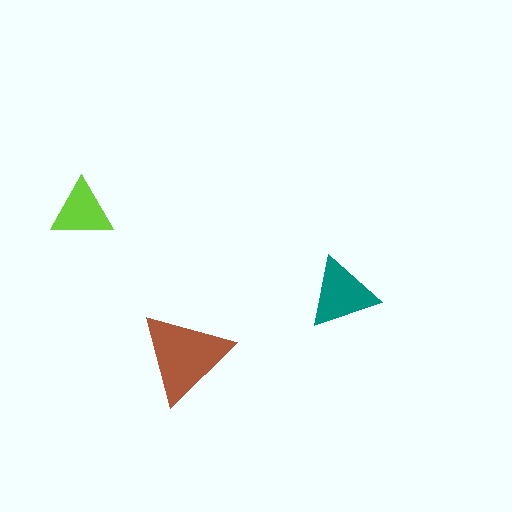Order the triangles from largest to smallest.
the brown one, the teal one, the lime one.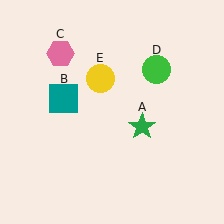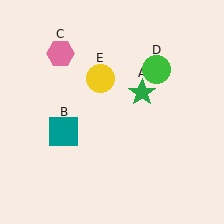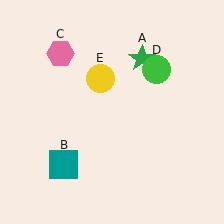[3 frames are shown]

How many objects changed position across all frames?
2 objects changed position: green star (object A), teal square (object B).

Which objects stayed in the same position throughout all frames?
Pink hexagon (object C) and green circle (object D) and yellow circle (object E) remained stationary.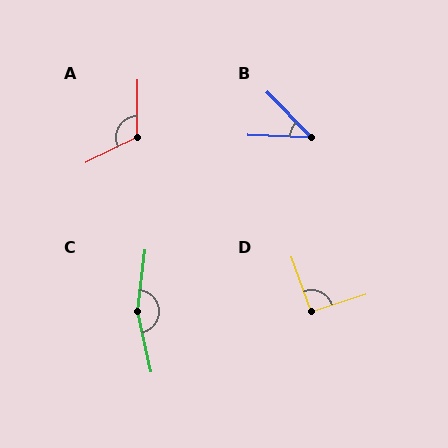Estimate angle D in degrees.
Approximately 92 degrees.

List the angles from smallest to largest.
B (43°), D (92°), A (118°), C (160°).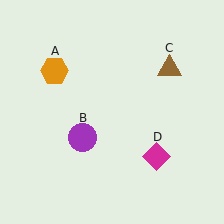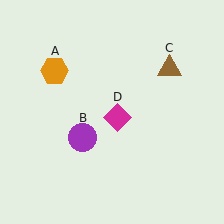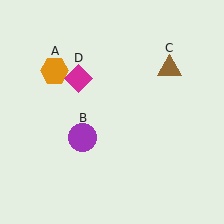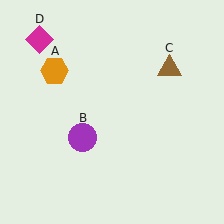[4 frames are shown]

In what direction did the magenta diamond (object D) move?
The magenta diamond (object D) moved up and to the left.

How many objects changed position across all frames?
1 object changed position: magenta diamond (object D).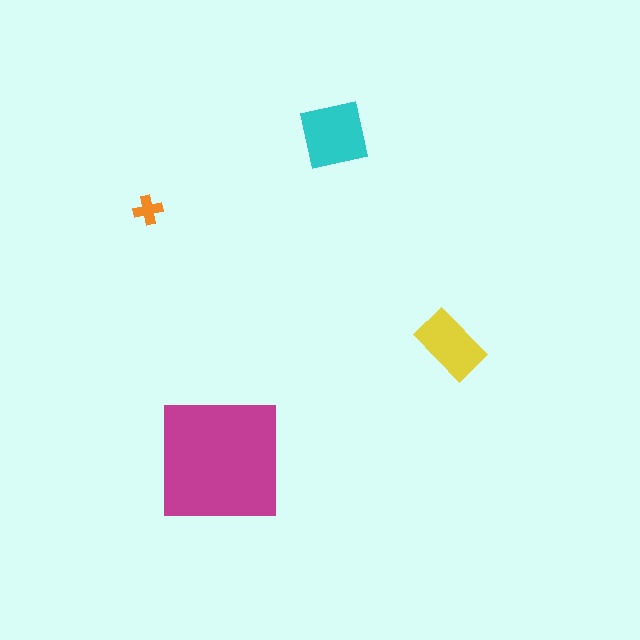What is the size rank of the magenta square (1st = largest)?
1st.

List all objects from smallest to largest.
The orange cross, the yellow rectangle, the cyan square, the magenta square.